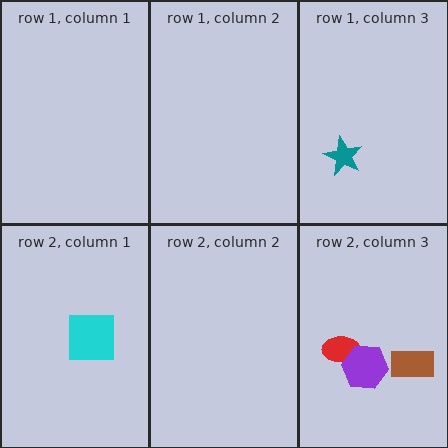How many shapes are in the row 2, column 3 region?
3.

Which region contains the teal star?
The row 1, column 3 region.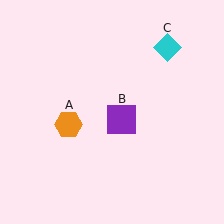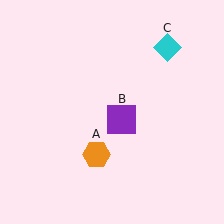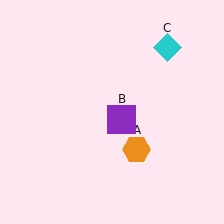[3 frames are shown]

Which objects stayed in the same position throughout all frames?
Purple square (object B) and cyan diamond (object C) remained stationary.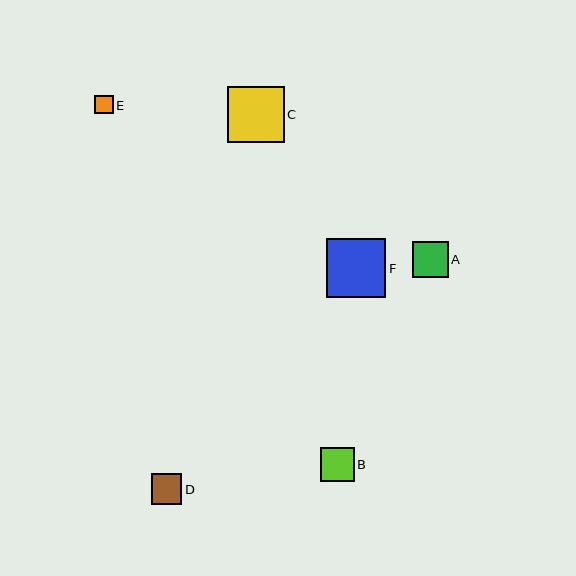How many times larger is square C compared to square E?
Square C is approximately 3.0 times the size of square E.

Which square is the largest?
Square F is the largest with a size of approximately 59 pixels.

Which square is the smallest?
Square E is the smallest with a size of approximately 19 pixels.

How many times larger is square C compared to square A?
Square C is approximately 1.6 times the size of square A.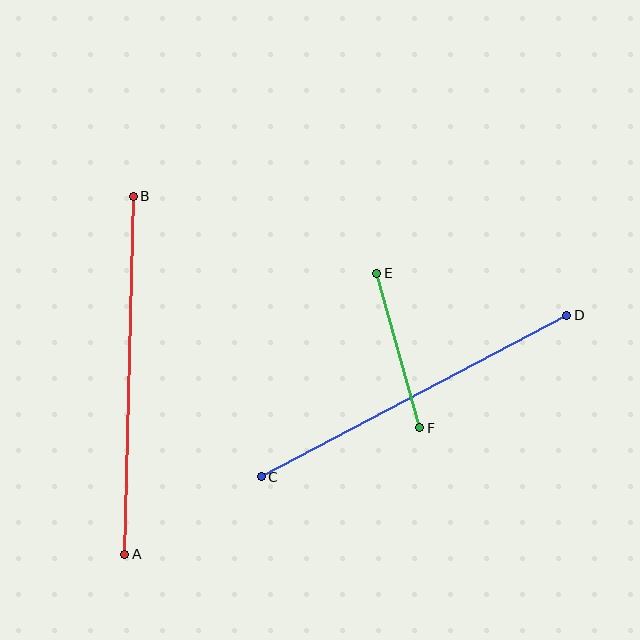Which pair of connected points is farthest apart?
Points A and B are farthest apart.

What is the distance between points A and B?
The distance is approximately 358 pixels.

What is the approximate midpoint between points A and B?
The midpoint is at approximately (129, 375) pixels.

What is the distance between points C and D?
The distance is approximately 346 pixels.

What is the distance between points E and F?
The distance is approximately 160 pixels.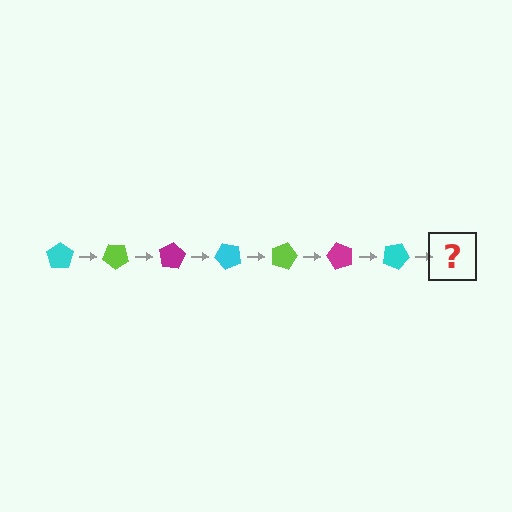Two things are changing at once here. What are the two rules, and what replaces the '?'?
The two rules are that it rotates 40 degrees each step and the color cycles through cyan, lime, and magenta. The '?' should be a lime pentagon, rotated 280 degrees from the start.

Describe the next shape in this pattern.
It should be a lime pentagon, rotated 280 degrees from the start.